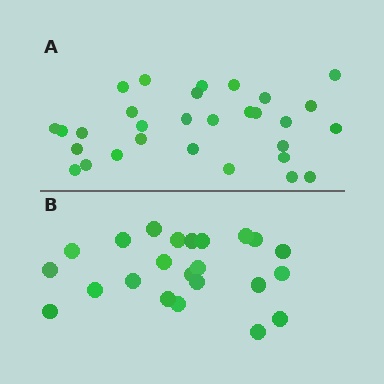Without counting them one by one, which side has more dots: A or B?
Region A (the top region) has more dots.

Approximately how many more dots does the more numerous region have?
Region A has roughly 8 or so more dots than region B.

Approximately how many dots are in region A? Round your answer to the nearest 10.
About 30 dots.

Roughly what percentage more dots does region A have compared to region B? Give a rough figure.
About 30% more.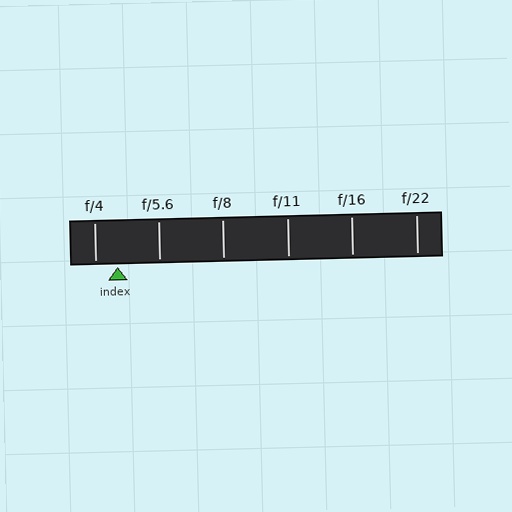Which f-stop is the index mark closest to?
The index mark is closest to f/4.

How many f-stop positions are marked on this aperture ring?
There are 6 f-stop positions marked.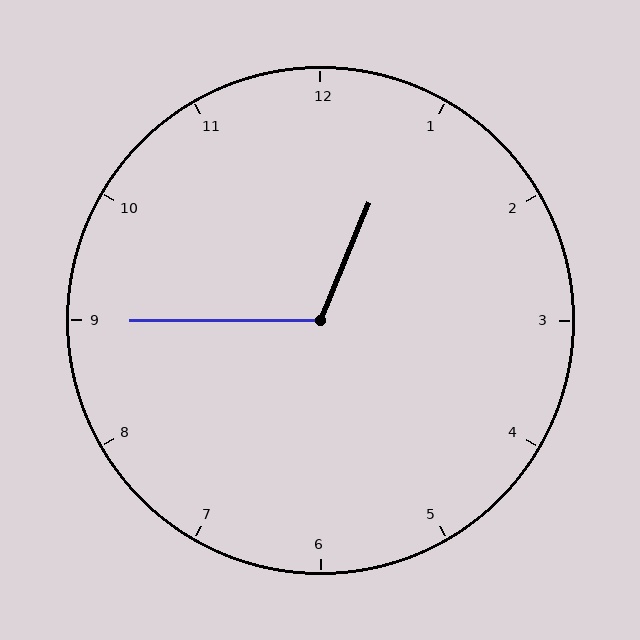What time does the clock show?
12:45.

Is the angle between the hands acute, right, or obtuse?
It is obtuse.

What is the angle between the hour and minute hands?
Approximately 112 degrees.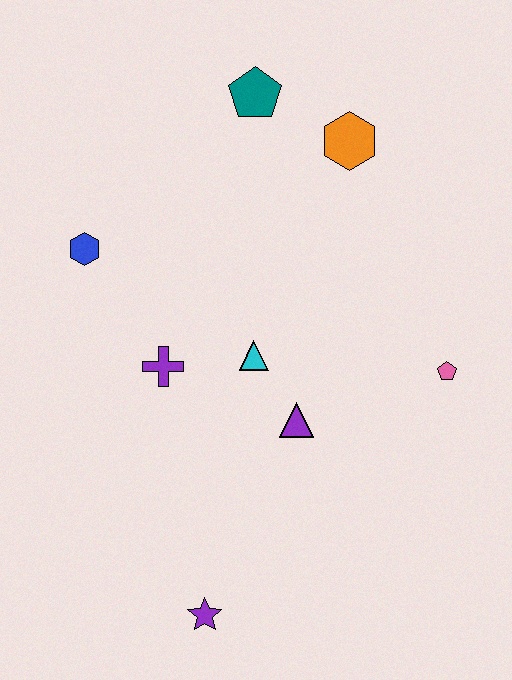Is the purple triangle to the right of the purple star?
Yes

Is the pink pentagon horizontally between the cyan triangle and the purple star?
No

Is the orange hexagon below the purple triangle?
No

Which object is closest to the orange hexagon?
The teal pentagon is closest to the orange hexagon.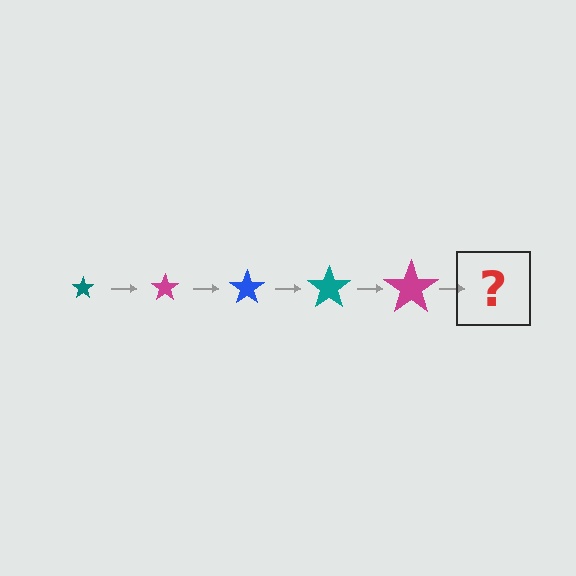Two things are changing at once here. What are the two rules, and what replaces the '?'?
The two rules are that the star grows larger each step and the color cycles through teal, magenta, and blue. The '?' should be a blue star, larger than the previous one.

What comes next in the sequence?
The next element should be a blue star, larger than the previous one.